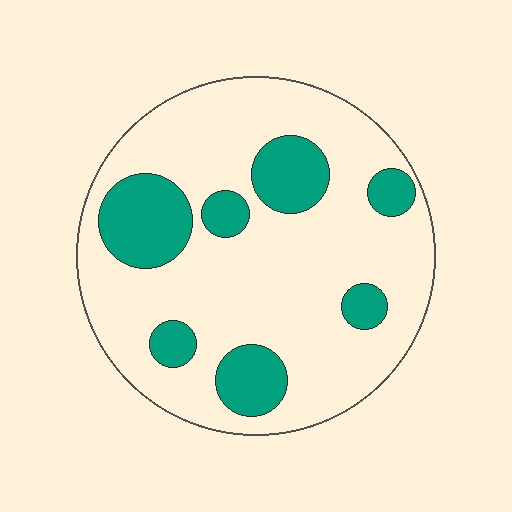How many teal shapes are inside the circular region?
7.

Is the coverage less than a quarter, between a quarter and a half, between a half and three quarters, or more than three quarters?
Less than a quarter.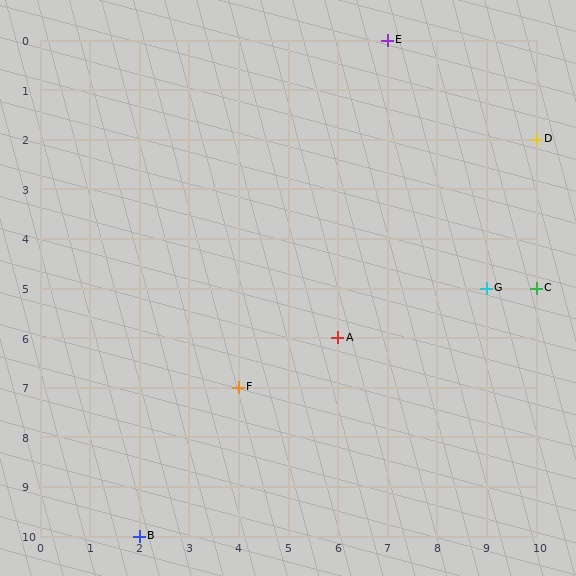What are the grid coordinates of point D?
Point D is at grid coordinates (10, 2).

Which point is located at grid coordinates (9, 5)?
Point G is at (9, 5).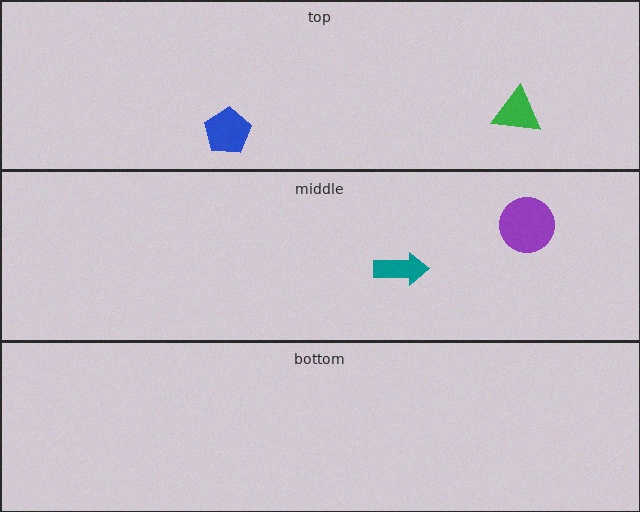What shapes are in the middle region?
The purple circle, the teal arrow.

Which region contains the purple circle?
The middle region.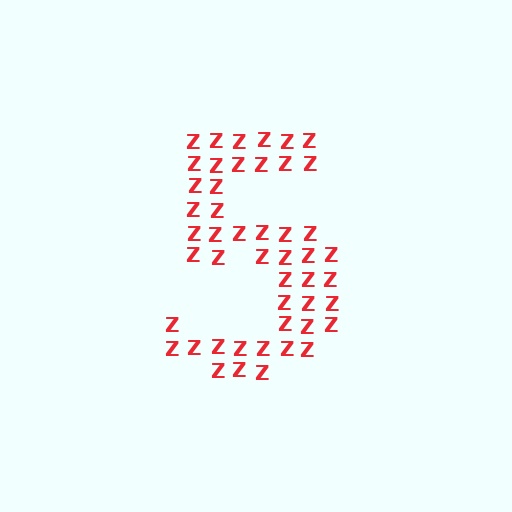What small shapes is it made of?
It is made of small letter Z's.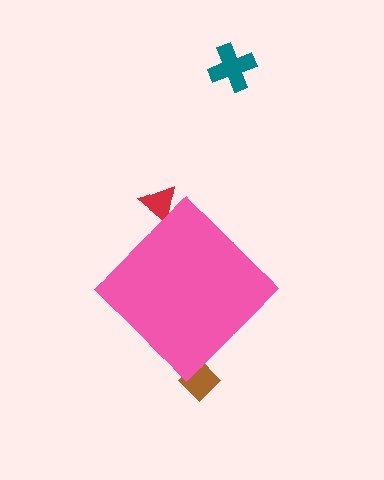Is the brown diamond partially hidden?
Yes, the brown diamond is partially hidden behind the pink diamond.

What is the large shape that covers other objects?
A pink diamond.